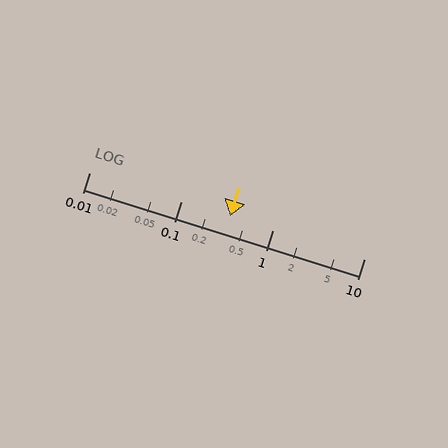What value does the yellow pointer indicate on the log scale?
The pointer indicates approximately 0.34.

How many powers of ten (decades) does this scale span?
The scale spans 3 decades, from 0.01 to 10.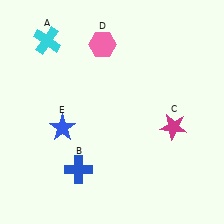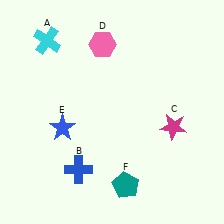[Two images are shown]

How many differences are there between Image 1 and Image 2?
There is 1 difference between the two images.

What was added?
A teal pentagon (F) was added in Image 2.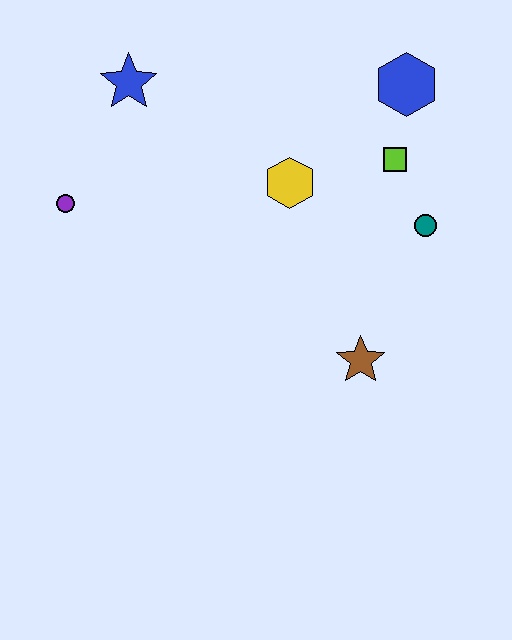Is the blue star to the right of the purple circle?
Yes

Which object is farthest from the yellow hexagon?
The purple circle is farthest from the yellow hexagon.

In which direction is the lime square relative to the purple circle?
The lime square is to the right of the purple circle.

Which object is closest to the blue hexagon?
The lime square is closest to the blue hexagon.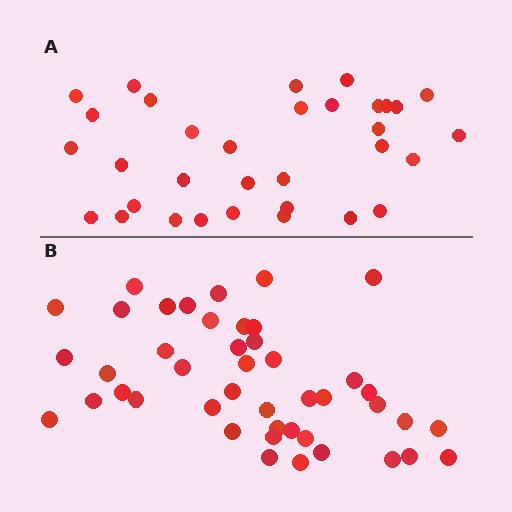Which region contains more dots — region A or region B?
Region B (the bottom region) has more dots.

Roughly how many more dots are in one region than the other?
Region B has roughly 12 or so more dots than region A.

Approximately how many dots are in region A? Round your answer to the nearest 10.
About 30 dots. (The exact count is 33, which rounds to 30.)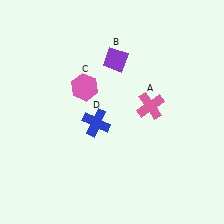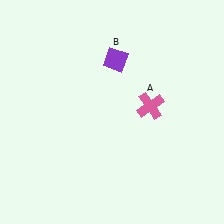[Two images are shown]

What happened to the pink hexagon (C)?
The pink hexagon (C) was removed in Image 2. It was in the top-left area of Image 1.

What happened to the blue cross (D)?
The blue cross (D) was removed in Image 2. It was in the bottom-left area of Image 1.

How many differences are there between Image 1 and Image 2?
There are 2 differences between the two images.